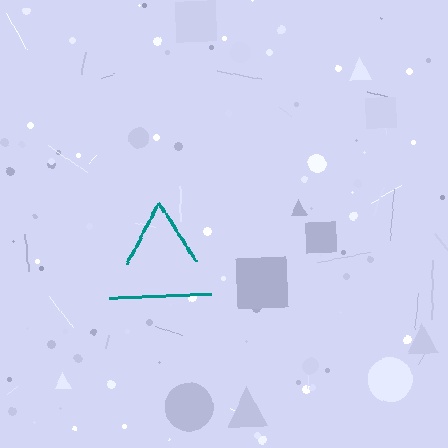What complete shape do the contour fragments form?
The contour fragments form a triangle.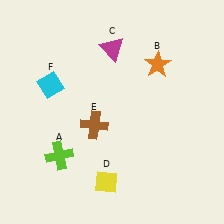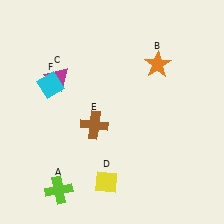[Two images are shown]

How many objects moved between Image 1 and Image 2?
2 objects moved between the two images.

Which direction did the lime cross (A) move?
The lime cross (A) moved down.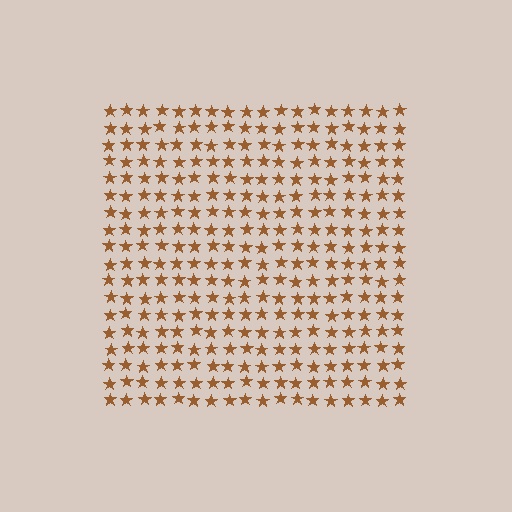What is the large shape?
The large shape is a square.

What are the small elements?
The small elements are stars.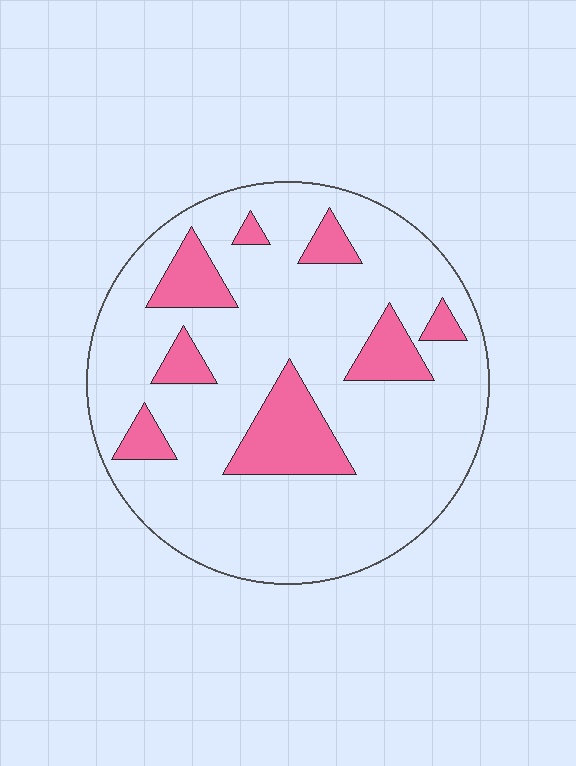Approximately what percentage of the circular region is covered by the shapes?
Approximately 20%.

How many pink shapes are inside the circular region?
8.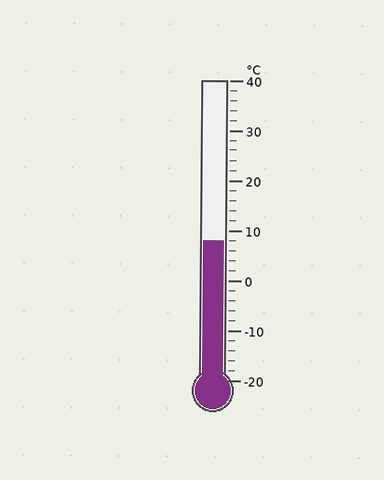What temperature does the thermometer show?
The thermometer shows approximately 8°C.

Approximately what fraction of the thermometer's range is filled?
The thermometer is filled to approximately 45% of its range.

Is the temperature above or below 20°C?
The temperature is below 20°C.